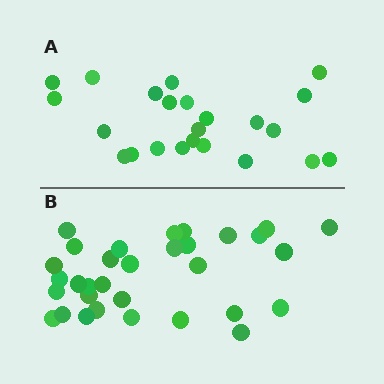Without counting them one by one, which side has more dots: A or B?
Region B (the bottom region) has more dots.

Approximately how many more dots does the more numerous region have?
Region B has roughly 8 or so more dots than region A.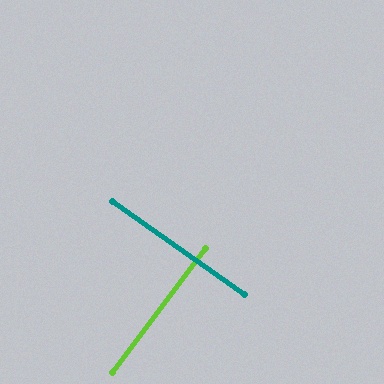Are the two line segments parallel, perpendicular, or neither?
Perpendicular — they meet at approximately 89°.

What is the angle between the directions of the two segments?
Approximately 89 degrees.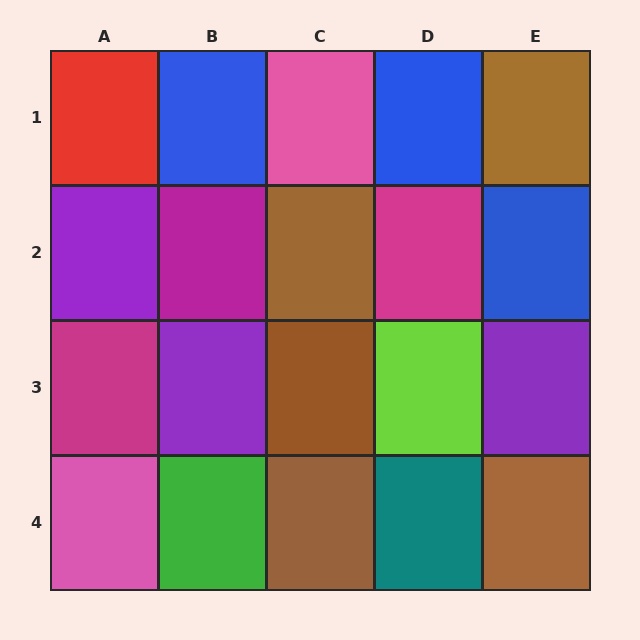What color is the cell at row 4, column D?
Teal.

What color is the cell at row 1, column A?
Red.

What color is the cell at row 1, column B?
Blue.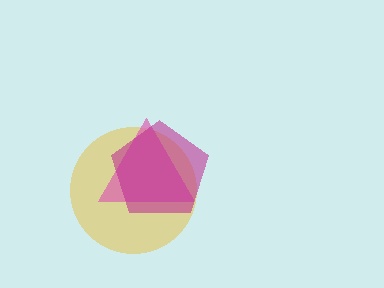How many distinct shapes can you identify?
There are 3 distinct shapes: a yellow circle, a pink triangle, a magenta pentagon.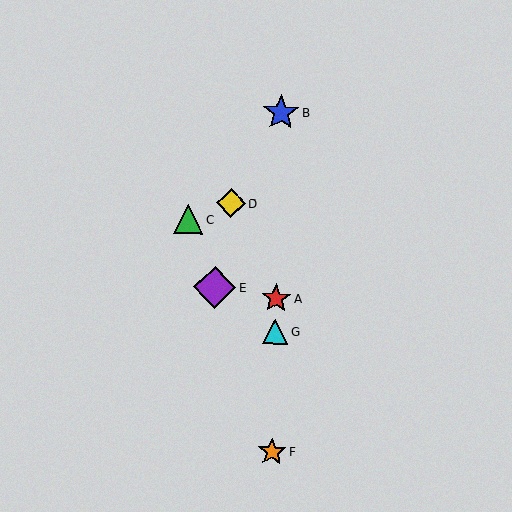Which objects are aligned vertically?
Objects A, B, F, G are aligned vertically.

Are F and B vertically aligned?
Yes, both are at x≈272.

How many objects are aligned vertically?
4 objects (A, B, F, G) are aligned vertically.